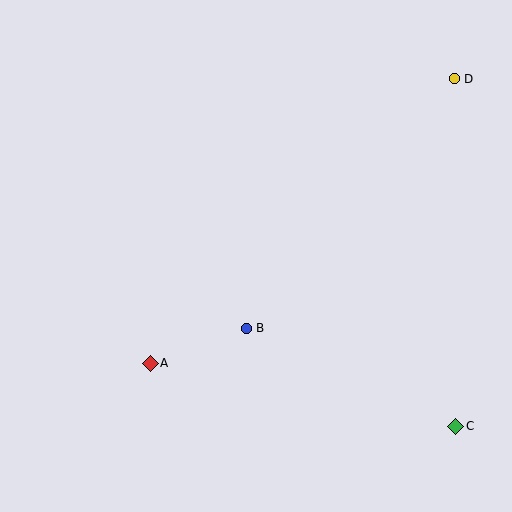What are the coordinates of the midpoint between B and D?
The midpoint between B and D is at (350, 203).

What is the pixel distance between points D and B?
The distance between D and B is 325 pixels.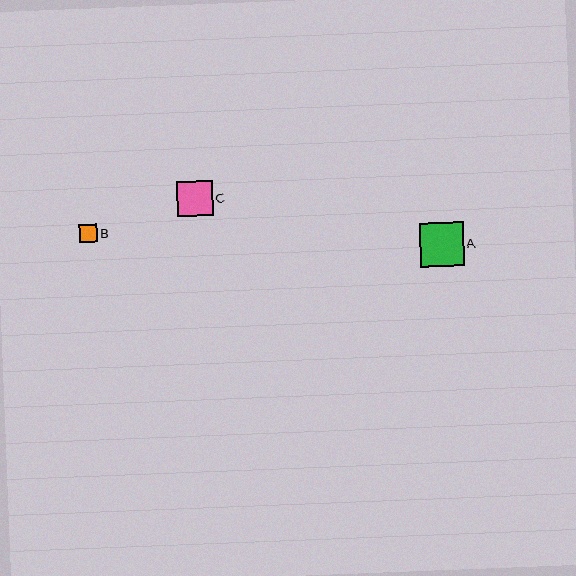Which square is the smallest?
Square B is the smallest with a size of approximately 17 pixels.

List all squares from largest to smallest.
From largest to smallest: A, C, B.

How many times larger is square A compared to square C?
Square A is approximately 1.2 times the size of square C.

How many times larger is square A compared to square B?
Square A is approximately 2.5 times the size of square B.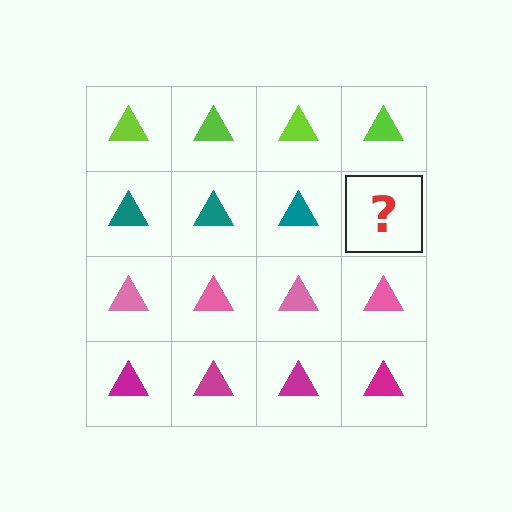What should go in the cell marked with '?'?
The missing cell should contain a teal triangle.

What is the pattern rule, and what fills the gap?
The rule is that each row has a consistent color. The gap should be filled with a teal triangle.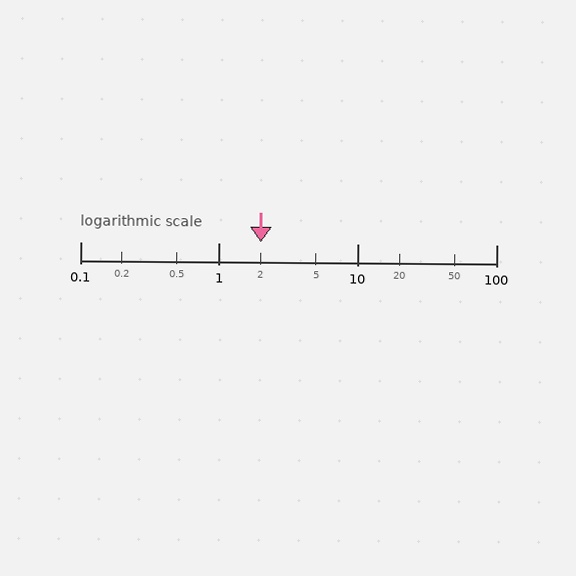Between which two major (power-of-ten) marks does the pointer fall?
The pointer is between 1 and 10.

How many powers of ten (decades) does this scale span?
The scale spans 3 decades, from 0.1 to 100.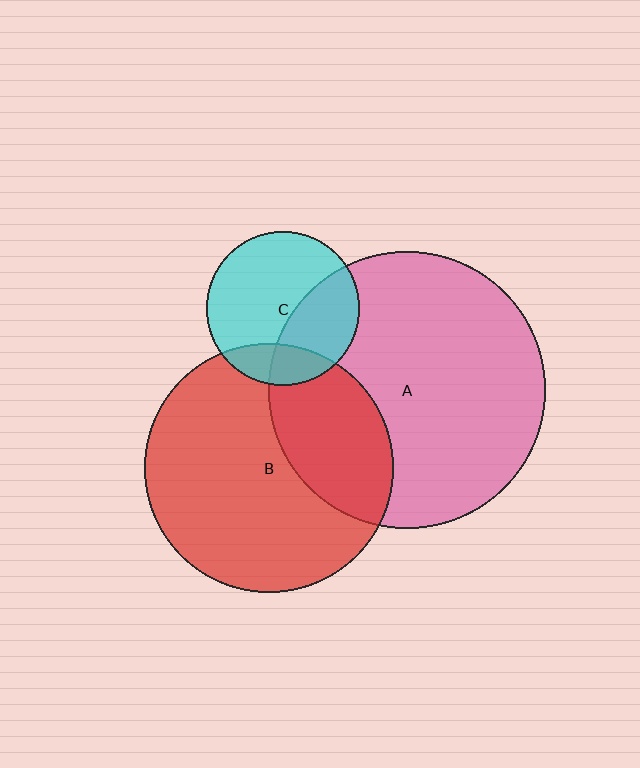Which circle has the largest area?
Circle A (pink).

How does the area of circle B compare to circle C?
Approximately 2.6 times.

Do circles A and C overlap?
Yes.